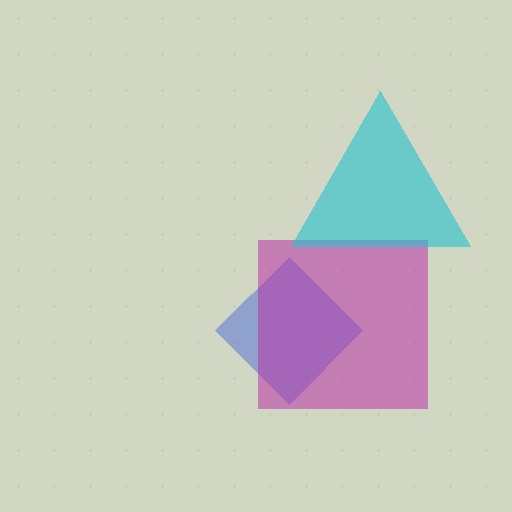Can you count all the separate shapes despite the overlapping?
Yes, there are 3 separate shapes.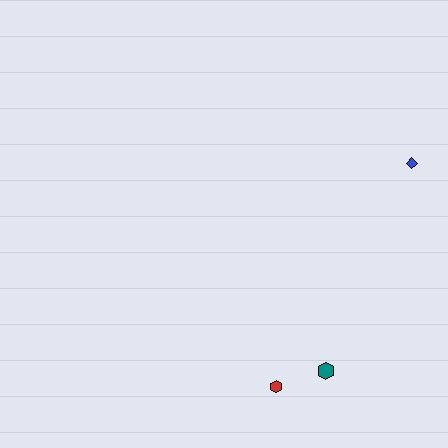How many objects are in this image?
There are 3 objects.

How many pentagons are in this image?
There are no pentagons.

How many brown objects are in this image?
There are no brown objects.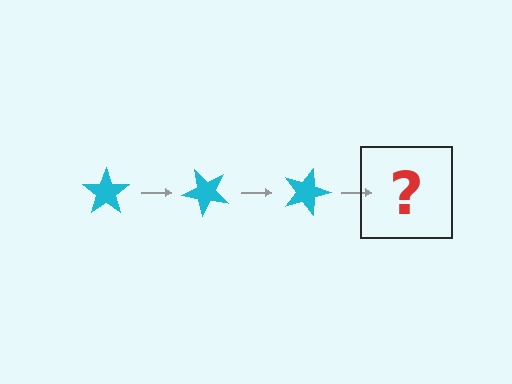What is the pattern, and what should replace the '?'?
The pattern is that the star rotates 45 degrees each step. The '?' should be a cyan star rotated 135 degrees.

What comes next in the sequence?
The next element should be a cyan star rotated 135 degrees.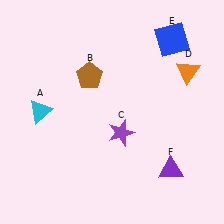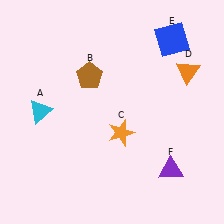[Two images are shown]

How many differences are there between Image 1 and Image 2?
There is 1 difference between the two images.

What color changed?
The star (C) changed from purple in Image 1 to orange in Image 2.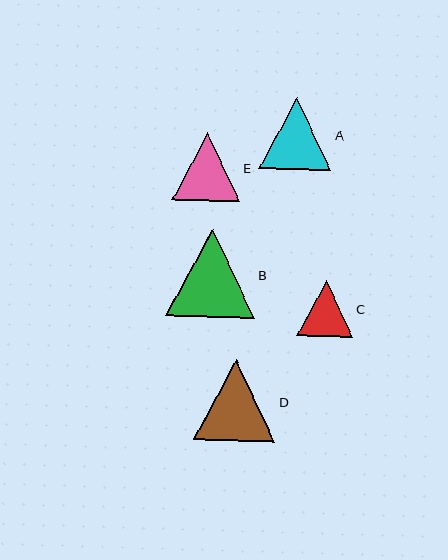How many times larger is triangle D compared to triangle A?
Triangle D is approximately 1.1 times the size of triangle A.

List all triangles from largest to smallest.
From largest to smallest: B, D, A, E, C.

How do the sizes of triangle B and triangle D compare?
Triangle B and triangle D are approximately the same size.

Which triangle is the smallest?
Triangle C is the smallest with a size of approximately 56 pixels.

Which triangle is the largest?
Triangle B is the largest with a size of approximately 88 pixels.